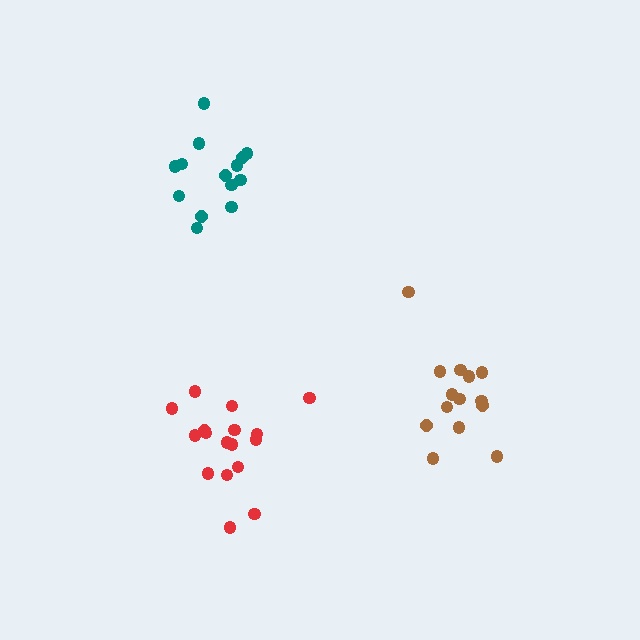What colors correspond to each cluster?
The clusters are colored: brown, red, teal.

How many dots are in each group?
Group 1: 14 dots, Group 2: 17 dots, Group 3: 14 dots (45 total).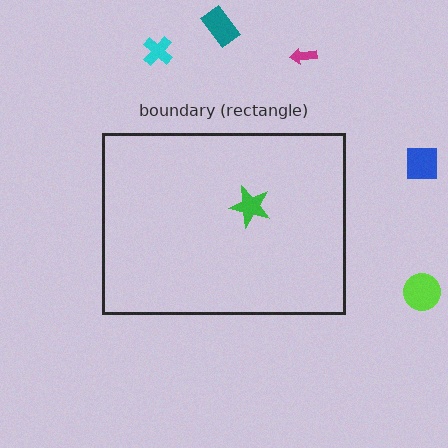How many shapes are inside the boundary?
1 inside, 5 outside.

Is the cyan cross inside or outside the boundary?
Outside.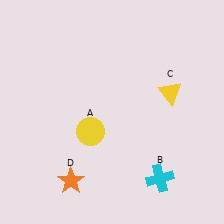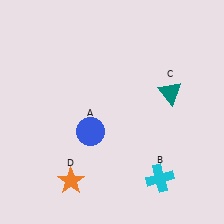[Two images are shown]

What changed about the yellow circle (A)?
In Image 1, A is yellow. In Image 2, it changed to blue.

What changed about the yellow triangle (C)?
In Image 1, C is yellow. In Image 2, it changed to teal.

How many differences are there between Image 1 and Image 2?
There are 2 differences between the two images.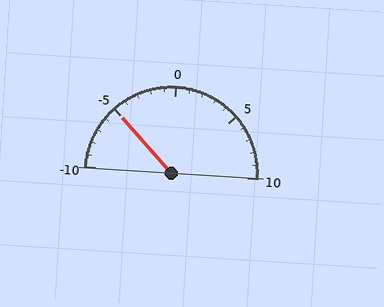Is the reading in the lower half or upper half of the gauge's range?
The reading is in the lower half of the range (-10 to 10).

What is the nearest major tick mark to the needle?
The nearest major tick mark is -5.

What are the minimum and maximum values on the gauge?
The gauge ranges from -10 to 10.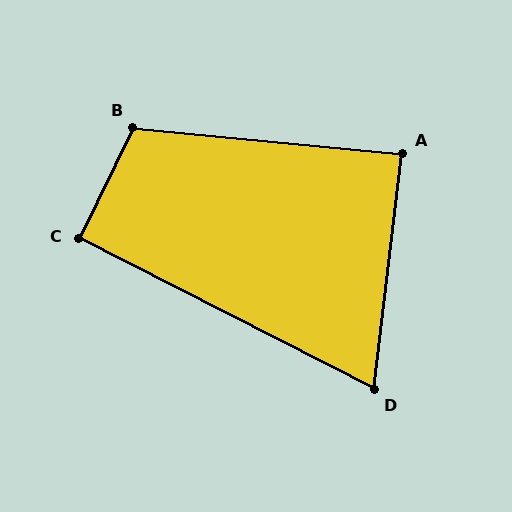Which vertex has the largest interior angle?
B, at approximately 110 degrees.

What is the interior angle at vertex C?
Approximately 91 degrees (approximately right).